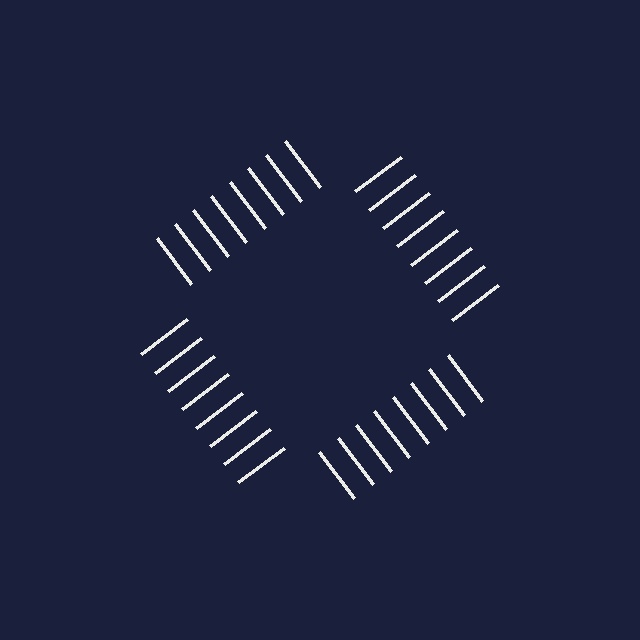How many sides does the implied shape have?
4 sides — the line-ends trace a square.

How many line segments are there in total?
32 — 8 along each of the 4 edges.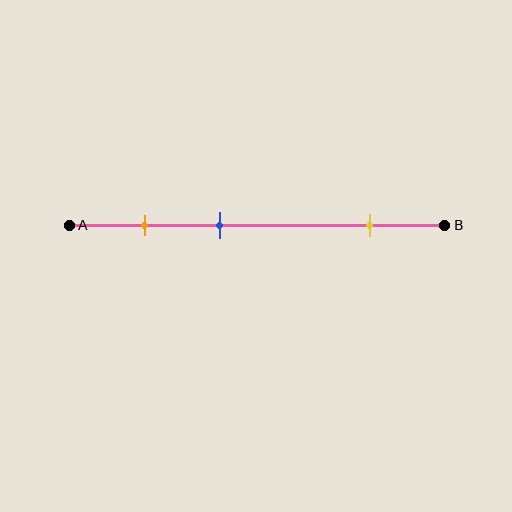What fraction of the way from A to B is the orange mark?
The orange mark is approximately 20% (0.2) of the way from A to B.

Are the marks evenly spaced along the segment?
No, the marks are not evenly spaced.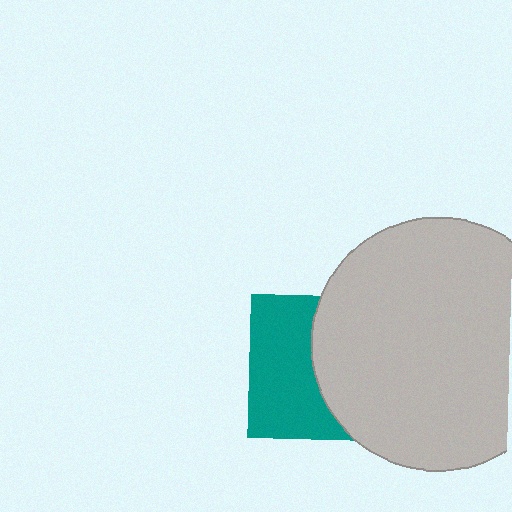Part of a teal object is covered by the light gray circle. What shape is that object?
It is a square.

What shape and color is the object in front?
The object in front is a light gray circle.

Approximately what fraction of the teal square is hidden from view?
Roughly 51% of the teal square is hidden behind the light gray circle.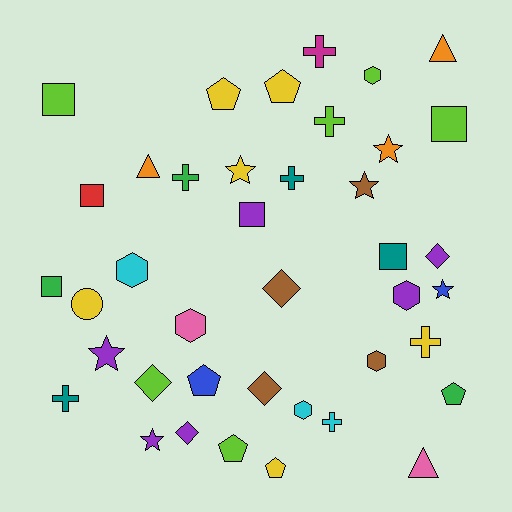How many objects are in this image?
There are 40 objects.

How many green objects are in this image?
There are 3 green objects.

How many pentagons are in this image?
There are 6 pentagons.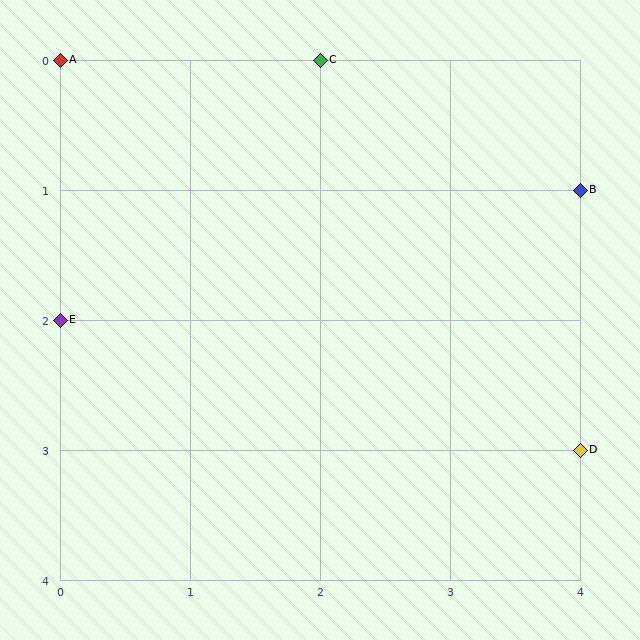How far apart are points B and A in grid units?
Points B and A are 4 columns and 1 row apart (about 4.1 grid units diagonally).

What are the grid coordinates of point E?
Point E is at grid coordinates (0, 2).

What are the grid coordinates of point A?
Point A is at grid coordinates (0, 0).